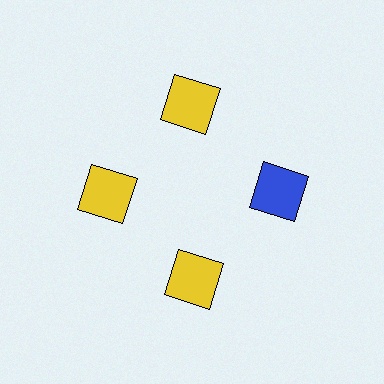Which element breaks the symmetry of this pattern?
The blue square at roughly the 3 o'clock position breaks the symmetry. All other shapes are yellow squares.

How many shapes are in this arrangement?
There are 4 shapes arranged in a ring pattern.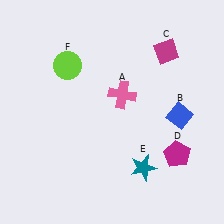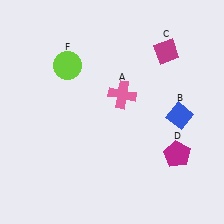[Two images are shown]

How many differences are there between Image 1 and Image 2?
There is 1 difference between the two images.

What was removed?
The teal star (E) was removed in Image 2.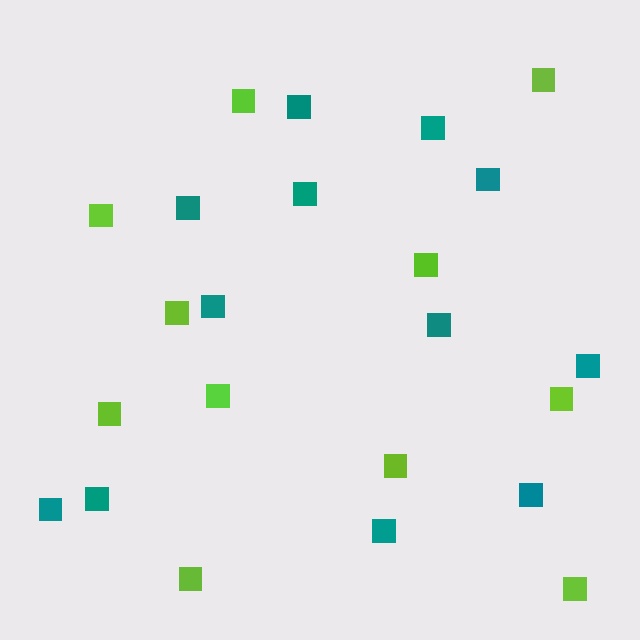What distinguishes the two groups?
There are 2 groups: one group of teal squares (12) and one group of lime squares (11).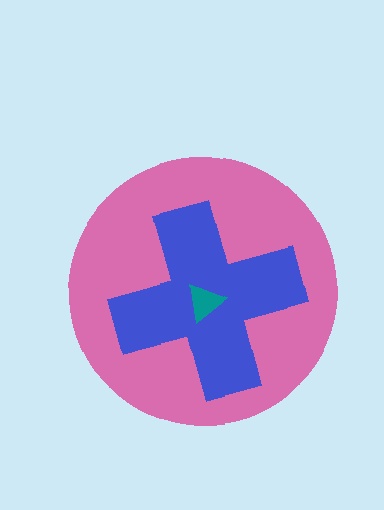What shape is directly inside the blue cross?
The teal triangle.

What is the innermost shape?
The teal triangle.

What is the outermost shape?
The pink circle.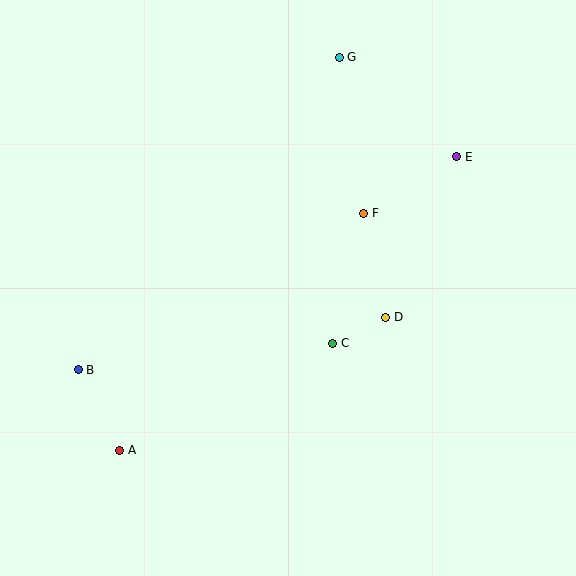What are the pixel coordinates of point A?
Point A is at (120, 450).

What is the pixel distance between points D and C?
The distance between D and C is 59 pixels.